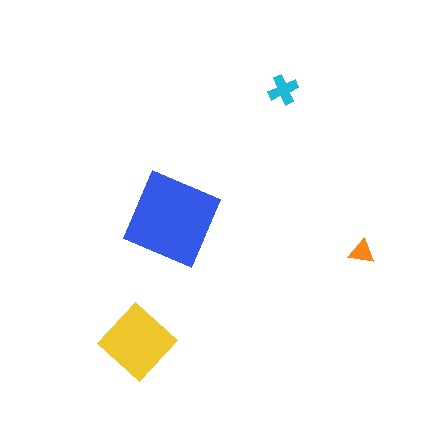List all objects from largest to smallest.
The blue diamond, the yellow diamond, the cyan cross, the orange triangle.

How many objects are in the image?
There are 4 objects in the image.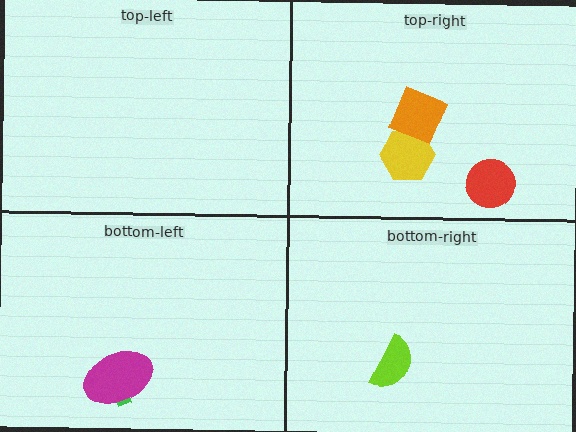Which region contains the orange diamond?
The top-right region.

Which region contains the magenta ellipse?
The bottom-left region.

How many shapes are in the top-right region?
3.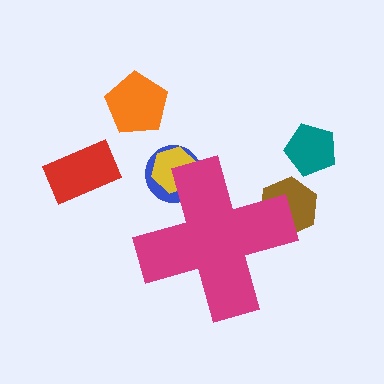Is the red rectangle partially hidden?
No, the red rectangle is fully visible.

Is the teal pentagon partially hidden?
No, the teal pentagon is fully visible.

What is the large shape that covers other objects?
A magenta cross.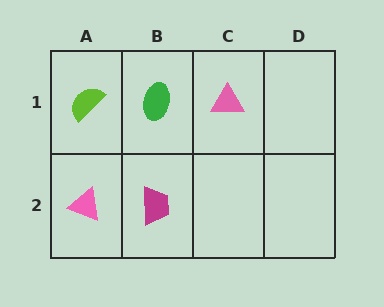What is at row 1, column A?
A lime semicircle.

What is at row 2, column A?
A pink triangle.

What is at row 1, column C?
A pink triangle.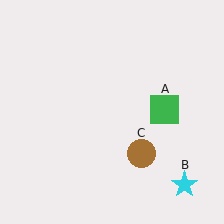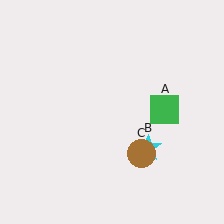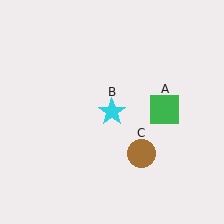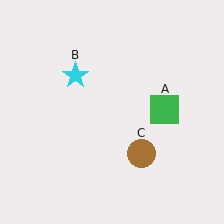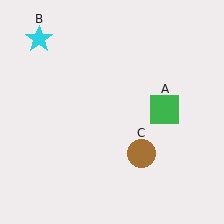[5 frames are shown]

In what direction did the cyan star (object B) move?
The cyan star (object B) moved up and to the left.